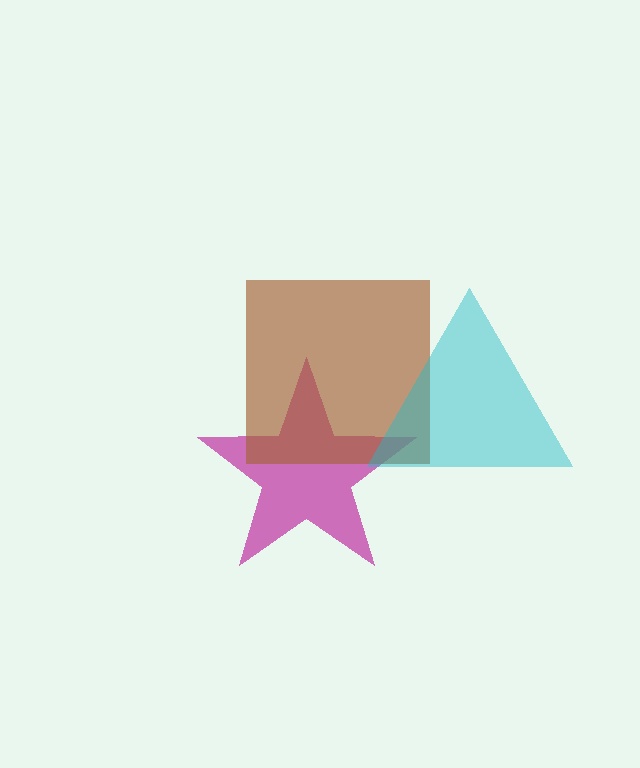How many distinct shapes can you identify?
There are 3 distinct shapes: a magenta star, a brown square, a cyan triangle.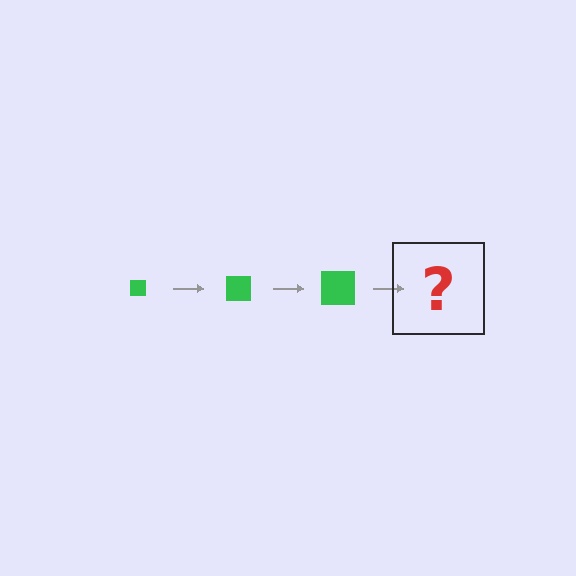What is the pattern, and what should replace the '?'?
The pattern is that the square gets progressively larger each step. The '?' should be a green square, larger than the previous one.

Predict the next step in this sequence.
The next step is a green square, larger than the previous one.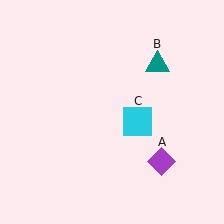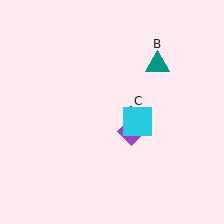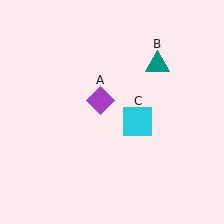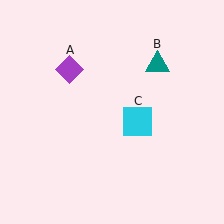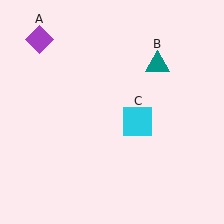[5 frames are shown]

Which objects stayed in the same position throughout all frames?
Teal triangle (object B) and cyan square (object C) remained stationary.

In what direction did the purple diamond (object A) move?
The purple diamond (object A) moved up and to the left.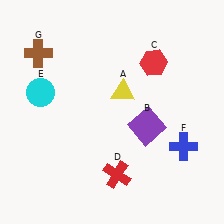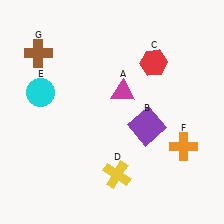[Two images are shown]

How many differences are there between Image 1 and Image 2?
There are 3 differences between the two images.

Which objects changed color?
A changed from yellow to magenta. D changed from red to yellow. F changed from blue to orange.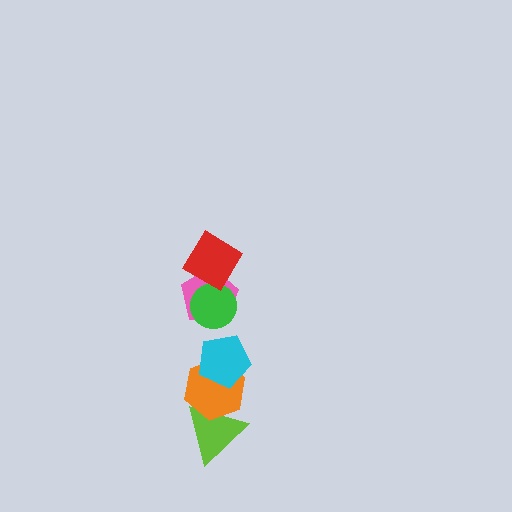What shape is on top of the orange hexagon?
The cyan pentagon is on top of the orange hexagon.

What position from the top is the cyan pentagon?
The cyan pentagon is 4th from the top.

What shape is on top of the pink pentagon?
The green circle is on top of the pink pentagon.